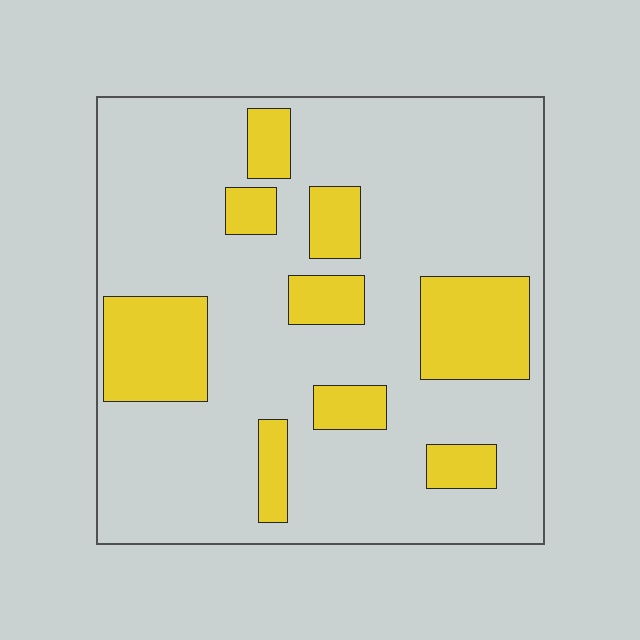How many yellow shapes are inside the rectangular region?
9.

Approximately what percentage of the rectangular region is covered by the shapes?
Approximately 25%.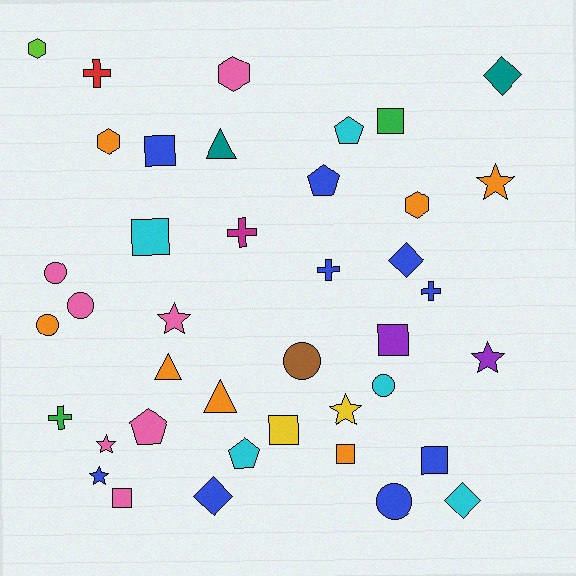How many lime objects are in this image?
There is 1 lime object.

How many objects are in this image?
There are 40 objects.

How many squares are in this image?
There are 8 squares.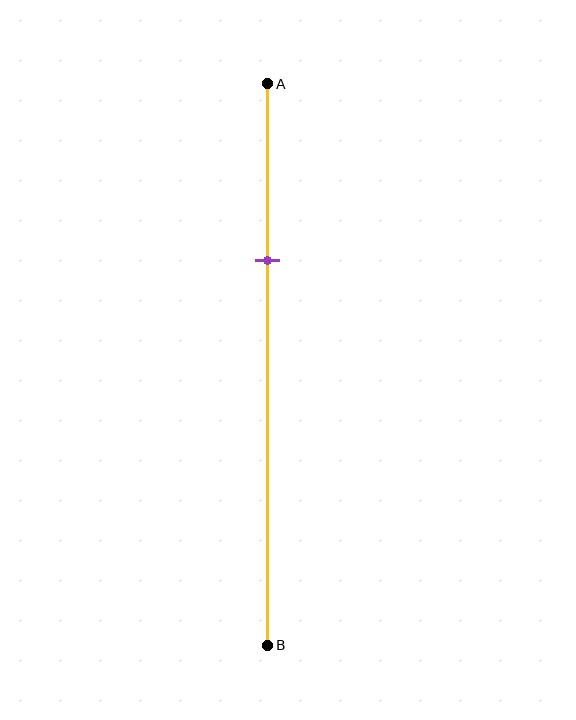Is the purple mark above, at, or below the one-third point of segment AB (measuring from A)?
The purple mark is approximately at the one-third point of segment AB.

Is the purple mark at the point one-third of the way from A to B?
Yes, the mark is approximately at the one-third point.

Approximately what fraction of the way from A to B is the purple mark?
The purple mark is approximately 30% of the way from A to B.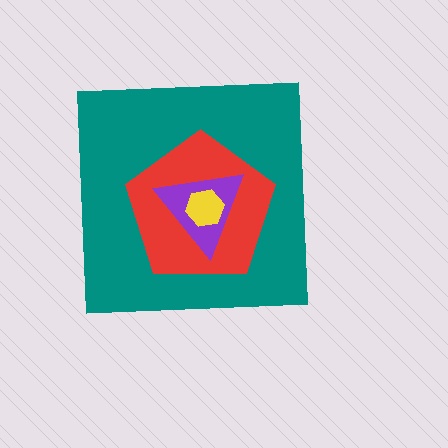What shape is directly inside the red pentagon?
The purple triangle.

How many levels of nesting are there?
4.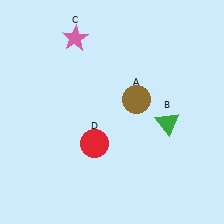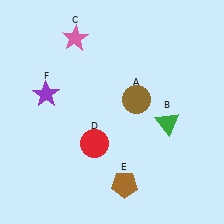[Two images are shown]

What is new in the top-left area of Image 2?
A purple star (F) was added in the top-left area of Image 2.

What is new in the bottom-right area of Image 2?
A brown pentagon (E) was added in the bottom-right area of Image 2.